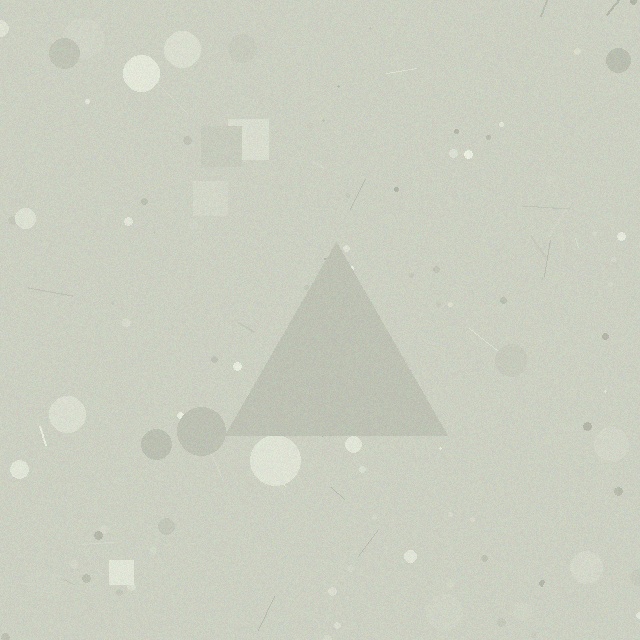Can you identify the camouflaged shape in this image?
The camouflaged shape is a triangle.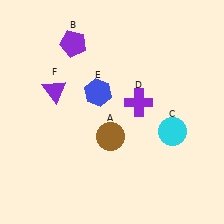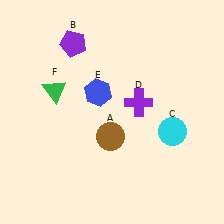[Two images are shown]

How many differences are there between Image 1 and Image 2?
There is 1 difference between the two images.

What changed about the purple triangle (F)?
In Image 1, F is purple. In Image 2, it changed to green.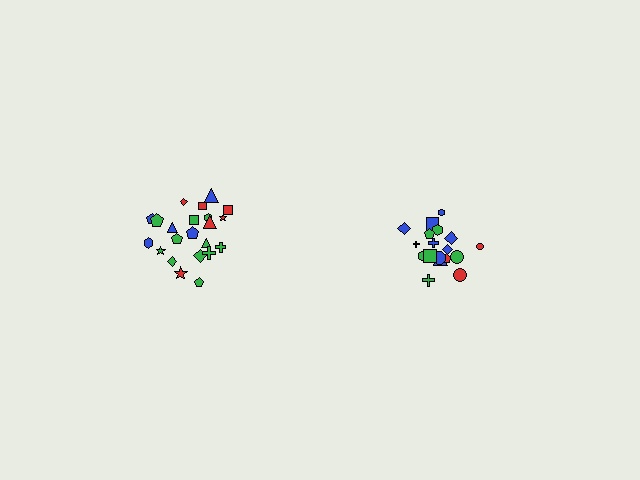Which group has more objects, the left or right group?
The left group.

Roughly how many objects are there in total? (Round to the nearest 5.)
Roughly 40 objects in total.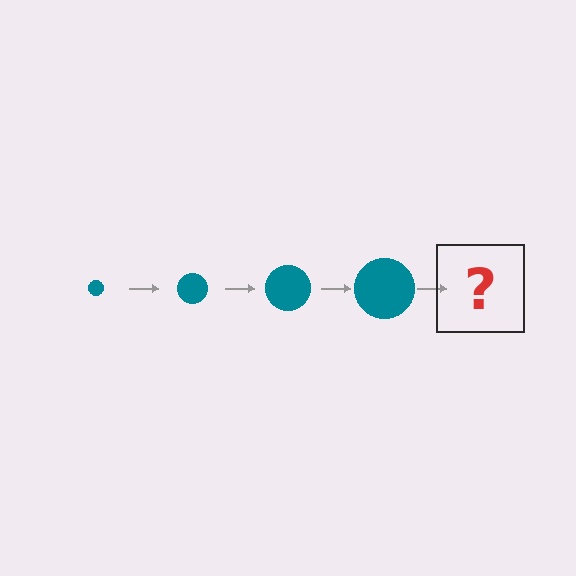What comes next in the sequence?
The next element should be a teal circle, larger than the previous one.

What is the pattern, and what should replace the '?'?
The pattern is that the circle gets progressively larger each step. The '?' should be a teal circle, larger than the previous one.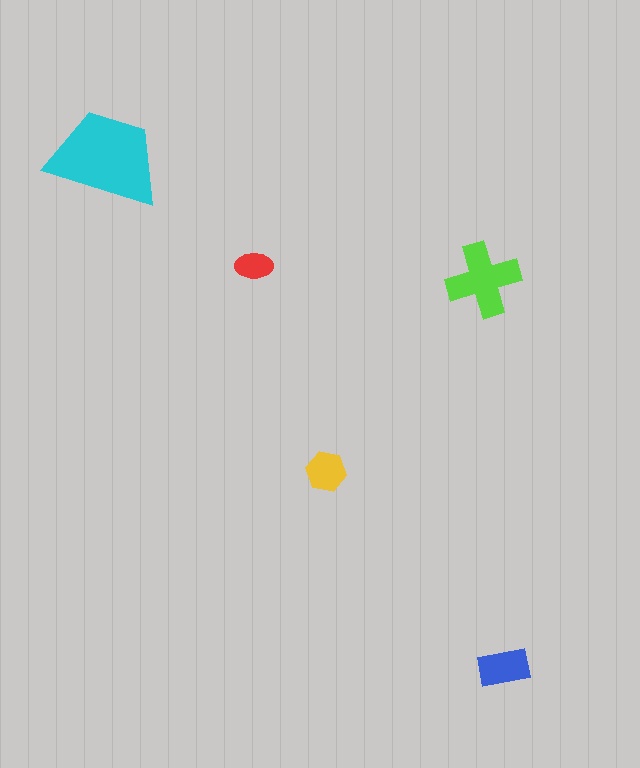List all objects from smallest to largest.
The red ellipse, the yellow hexagon, the blue rectangle, the lime cross, the cyan trapezoid.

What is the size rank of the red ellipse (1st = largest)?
5th.